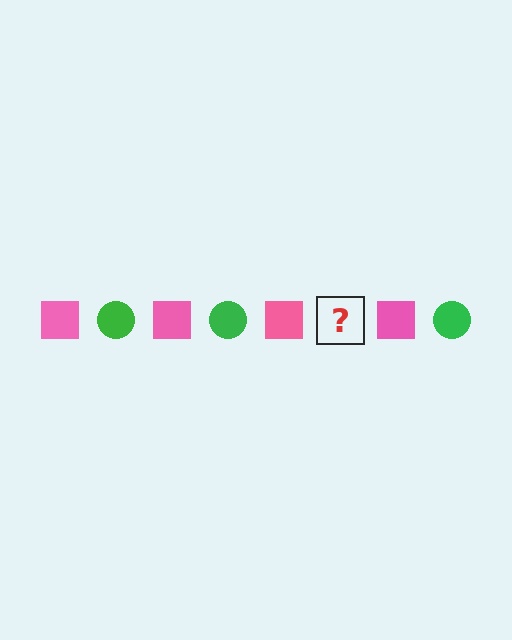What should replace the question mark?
The question mark should be replaced with a green circle.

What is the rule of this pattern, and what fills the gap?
The rule is that the pattern alternates between pink square and green circle. The gap should be filled with a green circle.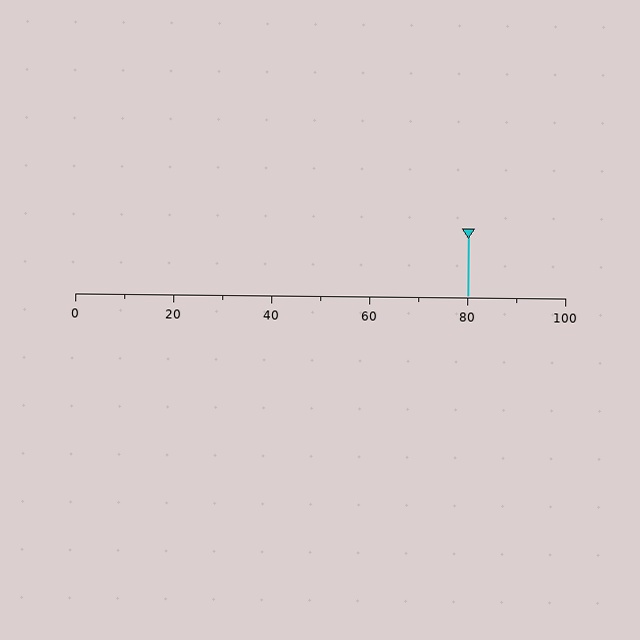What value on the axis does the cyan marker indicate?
The marker indicates approximately 80.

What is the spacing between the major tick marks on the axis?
The major ticks are spaced 20 apart.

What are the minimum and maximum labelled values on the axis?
The axis runs from 0 to 100.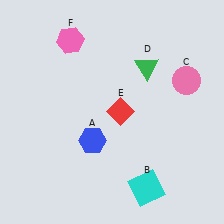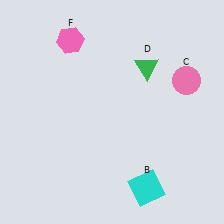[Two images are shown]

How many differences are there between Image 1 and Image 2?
There are 2 differences between the two images.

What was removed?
The blue hexagon (A), the red diamond (E) were removed in Image 2.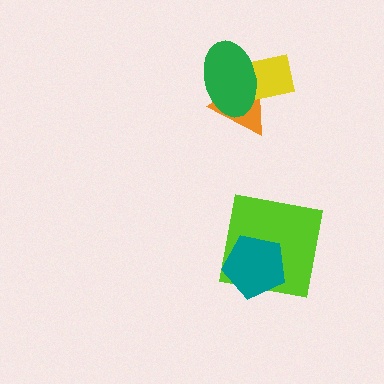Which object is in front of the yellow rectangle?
The green ellipse is in front of the yellow rectangle.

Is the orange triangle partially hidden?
Yes, it is partially covered by another shape.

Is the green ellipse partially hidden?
No, no other shape covers it.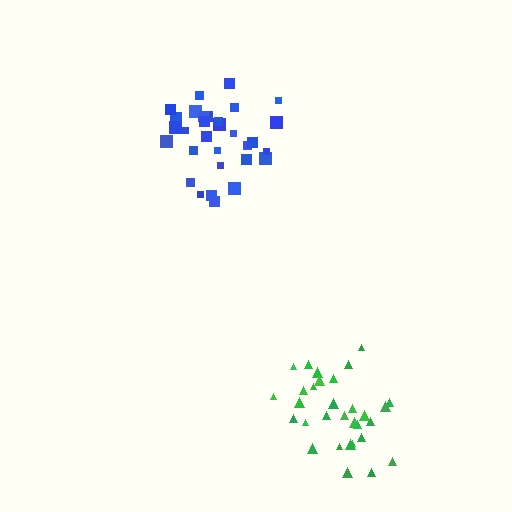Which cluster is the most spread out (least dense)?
Blue.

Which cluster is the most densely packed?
Green.